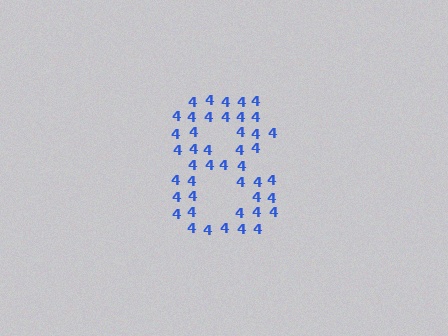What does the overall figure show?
The overall figure shows the digit 8.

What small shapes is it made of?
It is made of small digit 4's.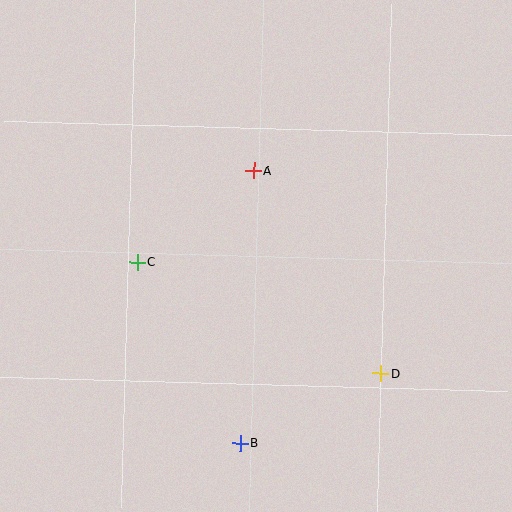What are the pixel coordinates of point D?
Point D is at (381, 373).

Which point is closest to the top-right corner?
Point A is closest to the top-right corner.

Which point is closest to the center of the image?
Point A at (254, 170) is closest to the center.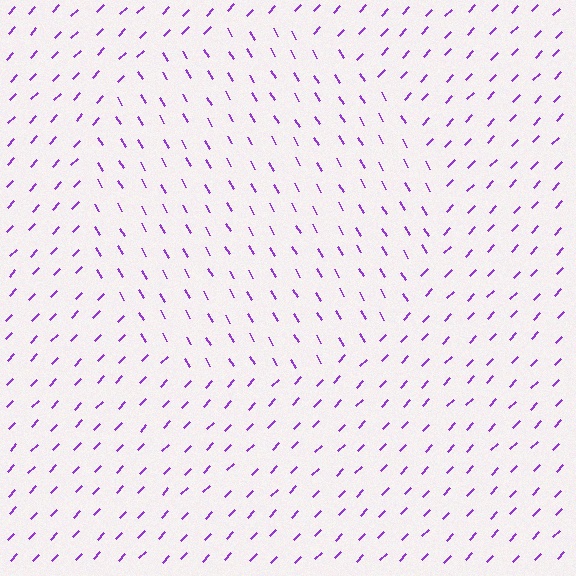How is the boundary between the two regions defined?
The boundary is defined purely by a change in line orientation (approximately 74 degrees difference). All lines are the same color and thickness.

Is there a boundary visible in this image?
Yes, there is a texture boundary formed by a change in line orientation.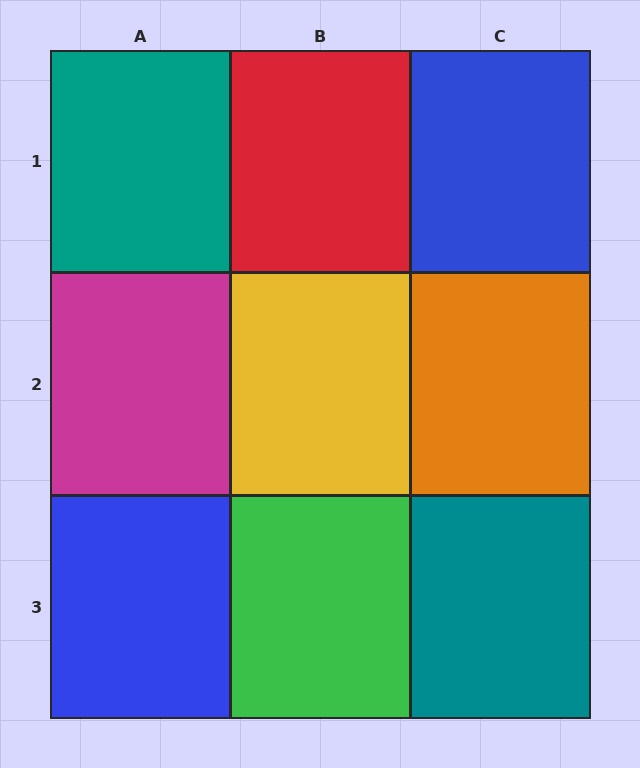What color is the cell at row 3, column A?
Blue.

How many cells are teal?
2 cells are teal.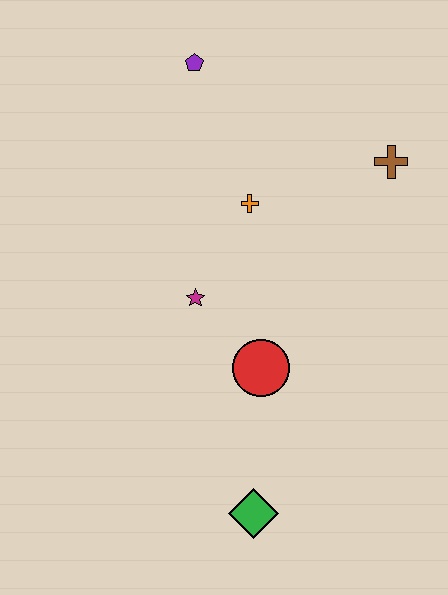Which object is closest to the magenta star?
The red circle is closest to the magenta star.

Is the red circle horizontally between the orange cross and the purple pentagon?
No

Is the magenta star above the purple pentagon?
No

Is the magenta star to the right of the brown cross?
No